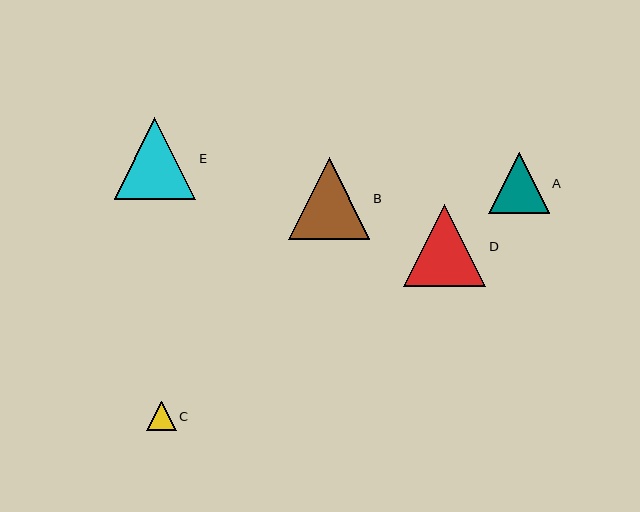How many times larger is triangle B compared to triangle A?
Triangle B is approximately 1.3 times the size of triangle A.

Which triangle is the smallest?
Triangle C is the smallest with a size of approximately 30 pixels.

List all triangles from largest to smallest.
From largest to smallest: D, B, E, A, C.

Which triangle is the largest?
Triangle D is the largest with a size of approximately 82 pixels.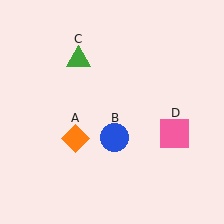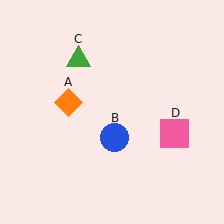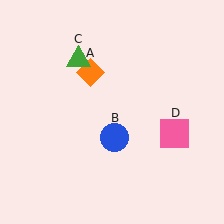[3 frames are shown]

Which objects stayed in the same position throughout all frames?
Blue circle (object B) and green triangle (object C) and pink square (object D) remained stationary.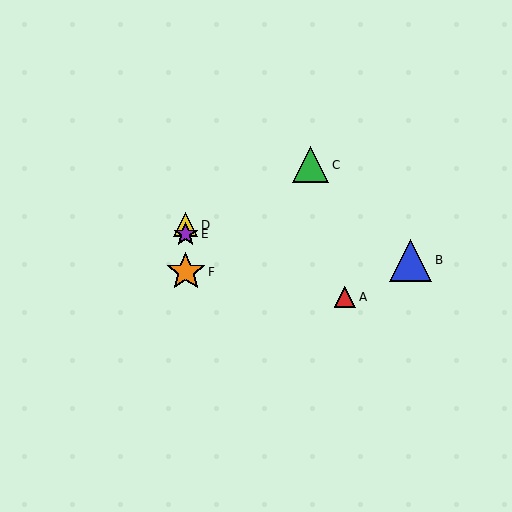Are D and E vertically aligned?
Yes, both are at x≈186.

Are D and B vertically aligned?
No, D is at x≈186 and B is at x≈411.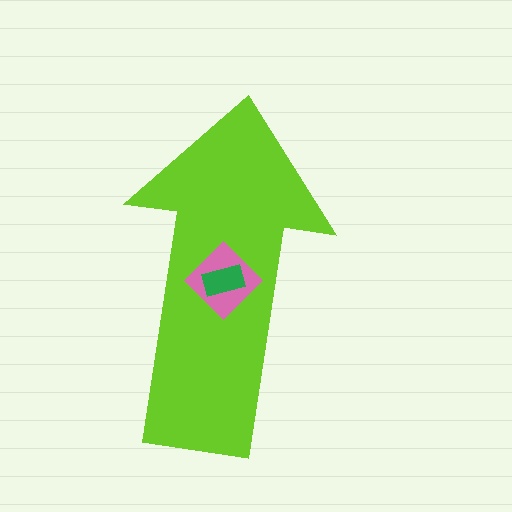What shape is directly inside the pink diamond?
The green rectangle.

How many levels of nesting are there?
3.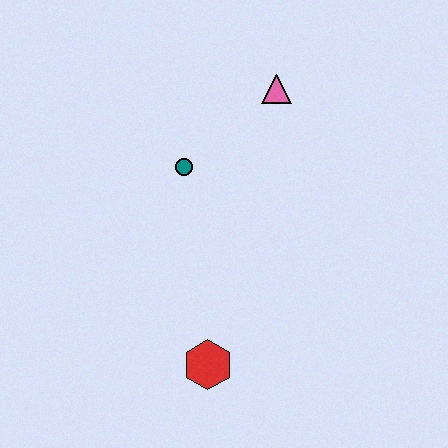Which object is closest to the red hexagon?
The teal circle is closest to the red hexagon.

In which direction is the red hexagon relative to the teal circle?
The red hexagon is below the teal circle.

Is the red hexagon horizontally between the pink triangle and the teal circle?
Yes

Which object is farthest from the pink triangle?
The red hexagon is farthest from the pink triangle.